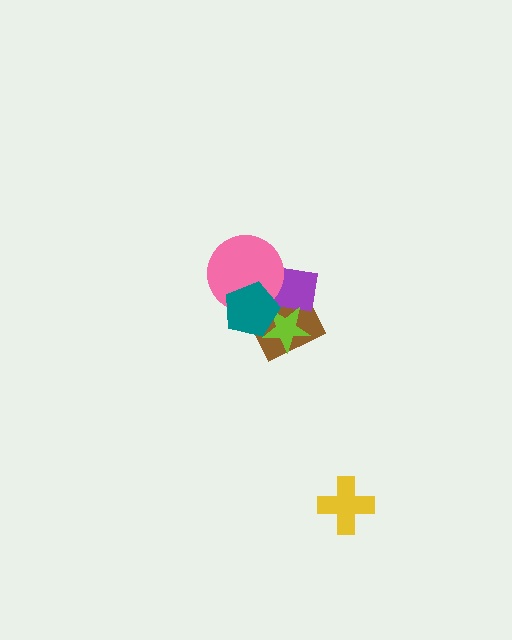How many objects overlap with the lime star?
3 objects overlap with the lime star.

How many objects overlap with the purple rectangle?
4 objects overlap with the purple rectangle.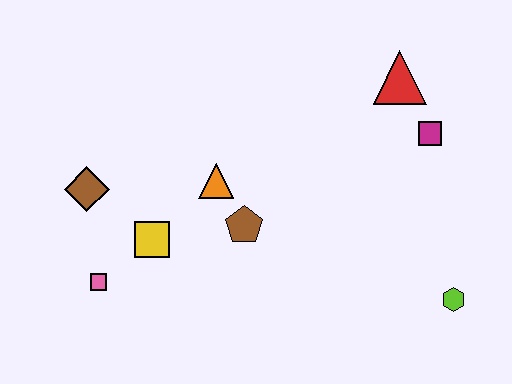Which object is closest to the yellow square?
The pink square is closest to the yellow square.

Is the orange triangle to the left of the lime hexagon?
Yes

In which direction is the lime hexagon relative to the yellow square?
The lime hexagon is to the right of the yellow square.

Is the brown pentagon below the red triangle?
Yes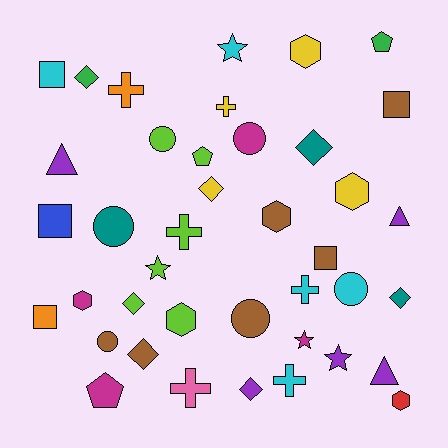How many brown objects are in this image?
There are 6 brown objects.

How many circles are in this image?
There are 6 circles.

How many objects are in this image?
There are 40 objects.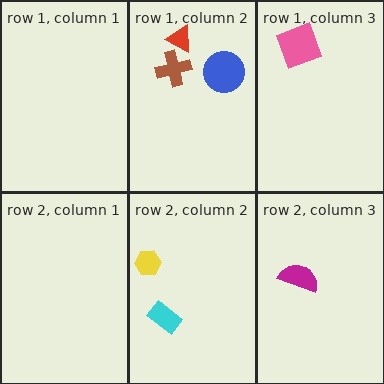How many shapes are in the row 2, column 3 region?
1.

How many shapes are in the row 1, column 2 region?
3.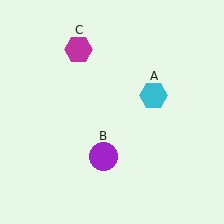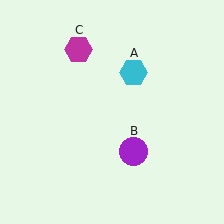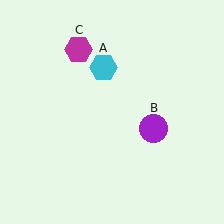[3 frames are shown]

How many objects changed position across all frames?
2 objects changed position: cyan hexagon (object A), purple circle (object B).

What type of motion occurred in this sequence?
The cyan hexagon (object A), purple circle (object B) rotated counterclockwise around the center of the scene.